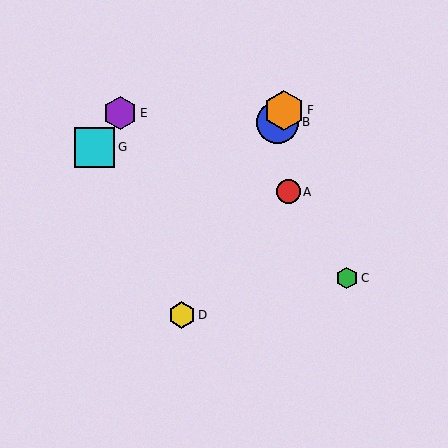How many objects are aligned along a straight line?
3 objects (B, D, F) are aligned along a straight line.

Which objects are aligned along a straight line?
Objects B, D, F are aligned along a straight line.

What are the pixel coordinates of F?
Object F is at (284, 110).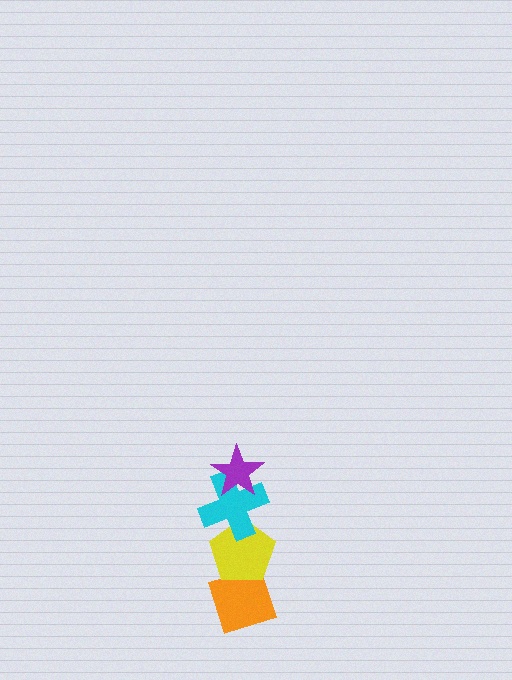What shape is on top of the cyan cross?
The purple star is on top of the cyan cross.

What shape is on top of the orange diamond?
The yellow pentagon is on top of the orange diamond.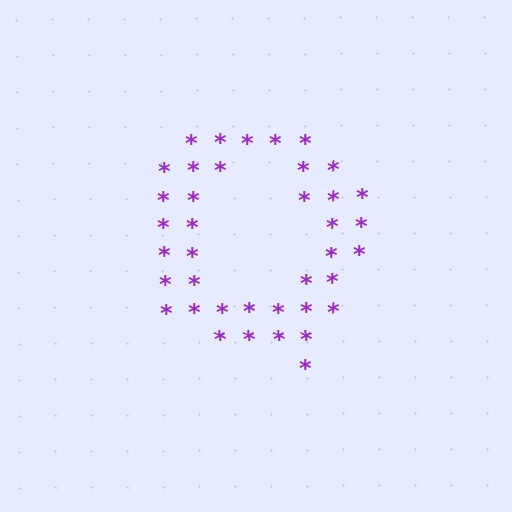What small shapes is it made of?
It is made of small asterisks.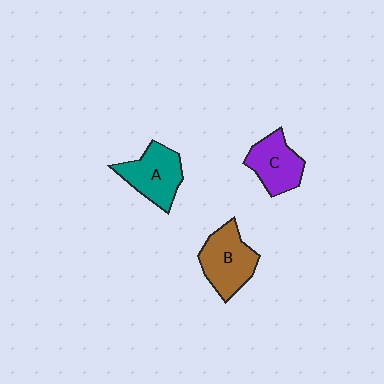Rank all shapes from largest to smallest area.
From largest to smallest: B (brown), A (teal), C (purple).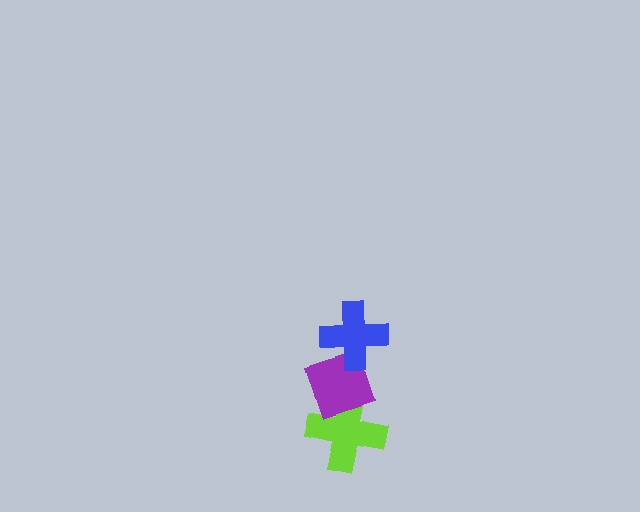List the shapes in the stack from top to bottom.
From top to bottom: the blue cross, the purple diamond, the lime cross.